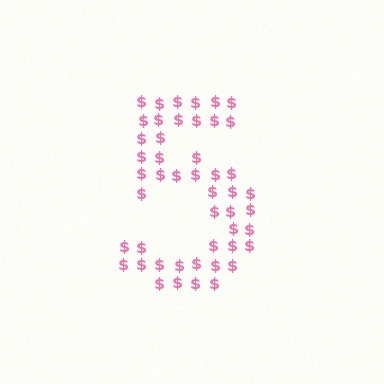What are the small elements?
The small elements are dollar signs.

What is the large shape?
The large shape is the digit 5.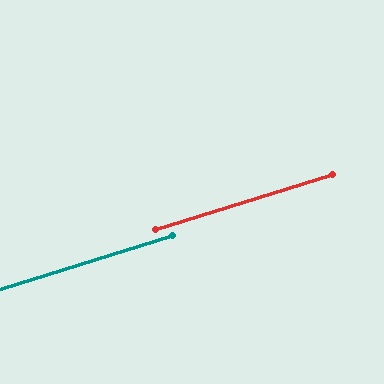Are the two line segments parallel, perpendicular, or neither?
Parallel — their directions differ by only 0.1°.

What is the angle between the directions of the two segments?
Approximately 0 degrees.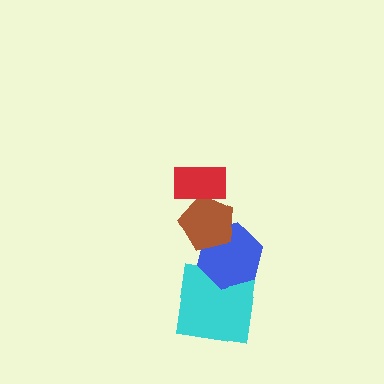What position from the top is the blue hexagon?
The blue hexagon is 3rd from the top.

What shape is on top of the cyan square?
The blue hexagon is on top of the cyan square.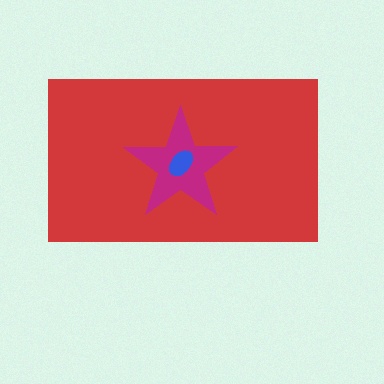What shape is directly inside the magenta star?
The blue ellipse.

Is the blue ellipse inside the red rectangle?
Yes.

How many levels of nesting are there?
3.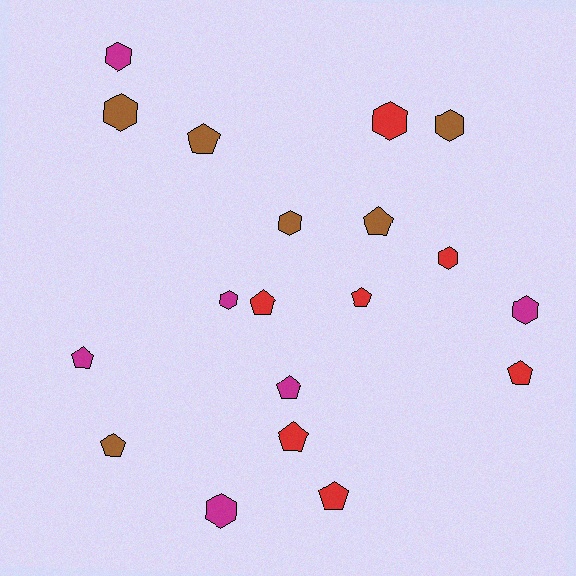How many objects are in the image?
There are 19 objects.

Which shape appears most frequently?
Pentagon, with 10 objects.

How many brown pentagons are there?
There are 3 brown pentagons.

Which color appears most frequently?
Red, with 7 objects.